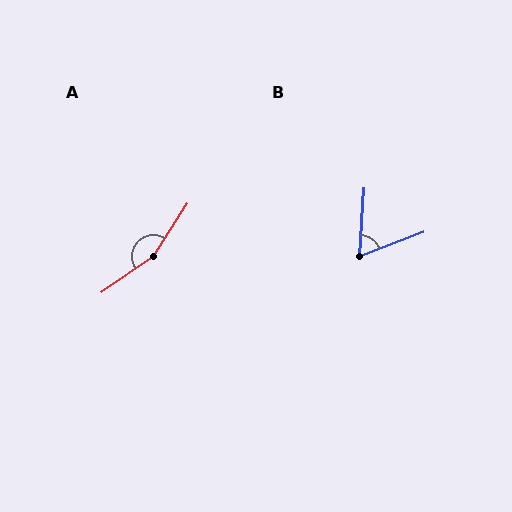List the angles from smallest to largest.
B (66°), A (158°).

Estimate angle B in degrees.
Approximately 66 degrees.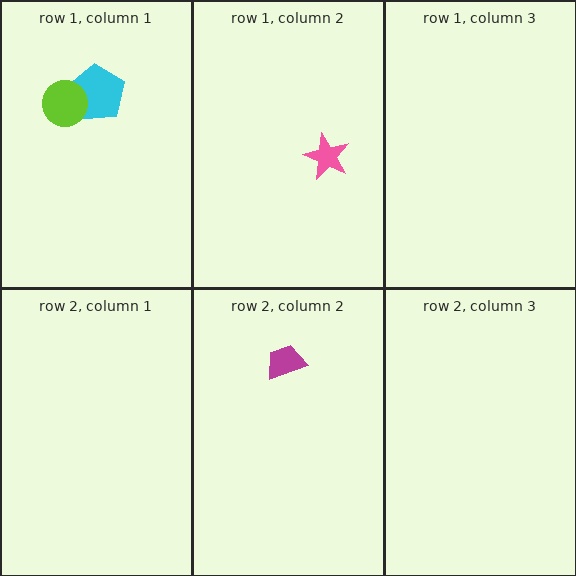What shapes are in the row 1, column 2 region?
The pink star.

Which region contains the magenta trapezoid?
The row 2, column 2 region.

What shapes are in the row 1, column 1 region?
The cyan pentagon, the lime circle.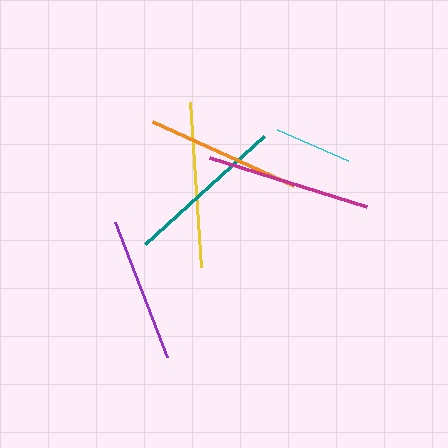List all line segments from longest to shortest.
From longest to shortest: yellow, magenta, teal, orange, purple, cyan.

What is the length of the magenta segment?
The magenta segment is approximately 165 pixels long.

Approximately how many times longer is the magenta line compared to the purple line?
The magenta line is approximately 1.1 times the length of the purple line.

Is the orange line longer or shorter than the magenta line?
The magenta line is longer than the orange line.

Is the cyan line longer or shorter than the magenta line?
The magenta line is longer than the cyan line.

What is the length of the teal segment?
The teal segment is approximately 160 pixels long.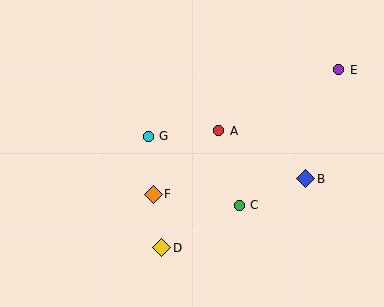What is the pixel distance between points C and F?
The distance between C and F is 87 pixels.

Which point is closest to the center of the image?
Point A at (219, 131) is closest to the center.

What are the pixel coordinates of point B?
Point B is at (306, 179).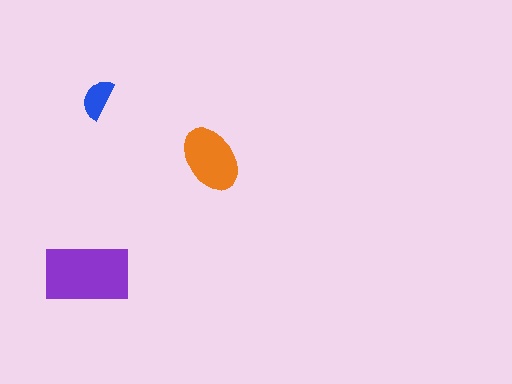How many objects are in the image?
There are 3 objects in the image.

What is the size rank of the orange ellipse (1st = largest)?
2nd.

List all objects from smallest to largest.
The blue semicircle, the orange ellipse, the purple rectangle.